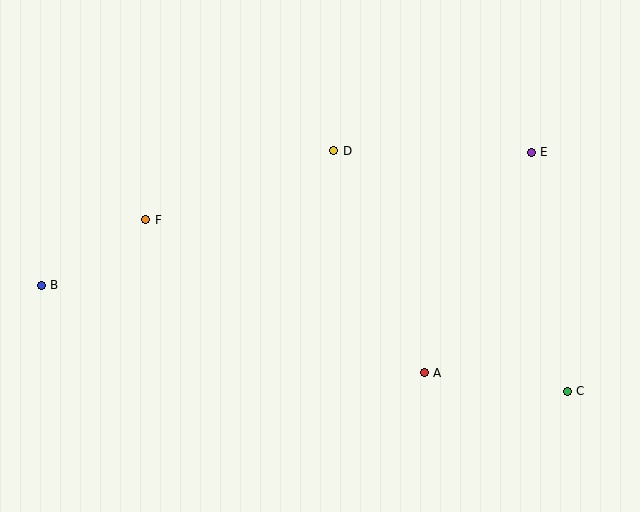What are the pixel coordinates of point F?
Point F is at (146, 220).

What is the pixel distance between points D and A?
The distance between D and A is 240 pixels.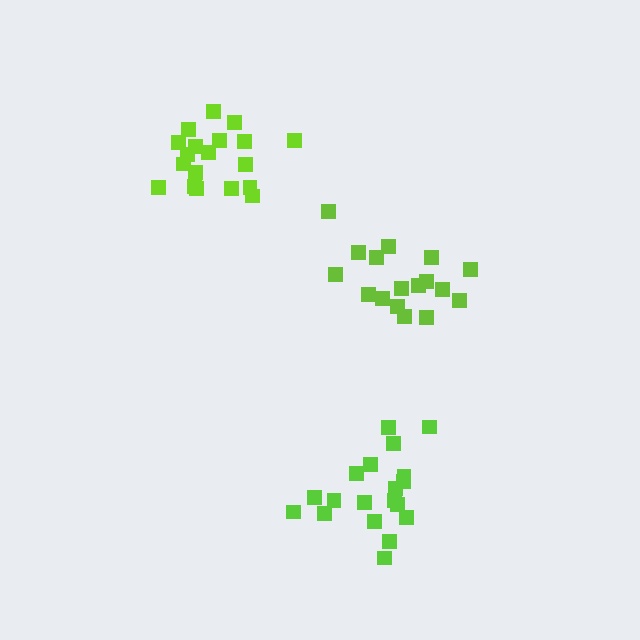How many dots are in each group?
Group 1: 17 dots, Group 2: 19 dots, Group 3: 19 dots (55 total).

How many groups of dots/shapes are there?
There are 3 groups.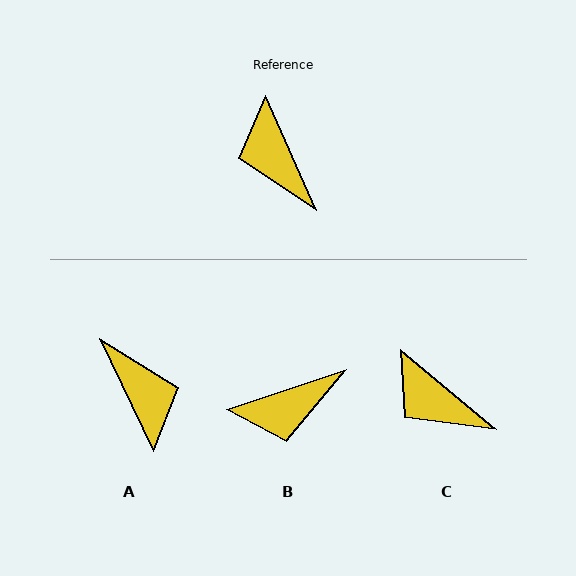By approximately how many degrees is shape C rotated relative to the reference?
Approximately 26 degrees counter-clockwise.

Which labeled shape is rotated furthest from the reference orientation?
A, about 178 degrees away.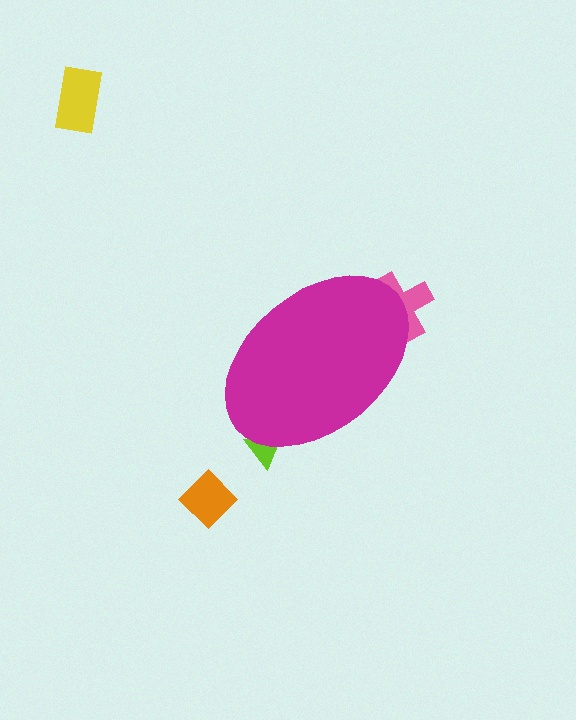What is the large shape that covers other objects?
A magenta ellipse.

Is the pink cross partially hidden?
Yes, the pink cross is partially hidden behind the magenta ellipse.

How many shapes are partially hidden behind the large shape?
2 shapes are partially hidden.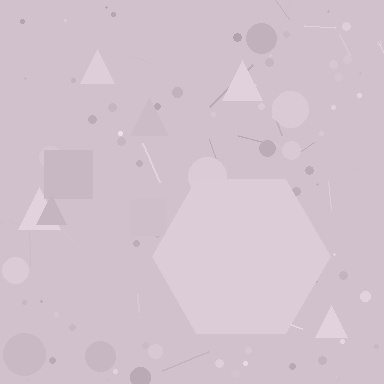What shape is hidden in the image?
A hexagon is hidden in the image.